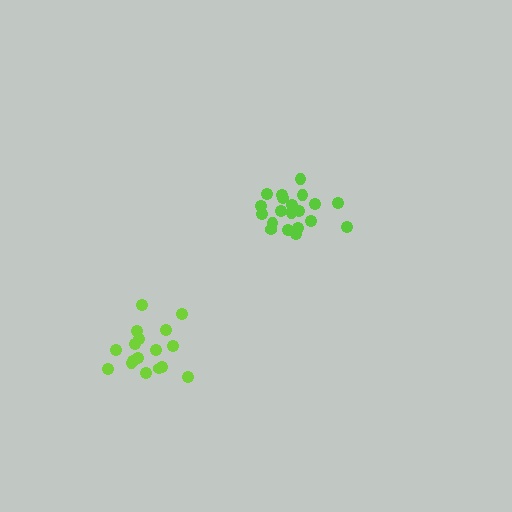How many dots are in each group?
Group 1: 17 dots, Group 2: 20 dots (37 total).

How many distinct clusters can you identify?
There are 2 distinct clusters.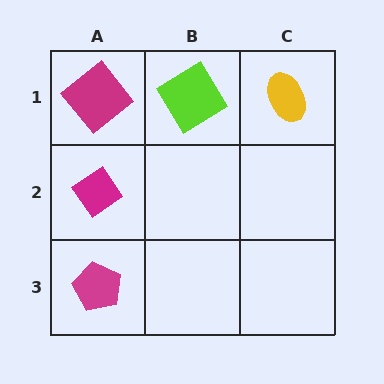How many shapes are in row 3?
1 shape.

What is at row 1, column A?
A magenta diamond.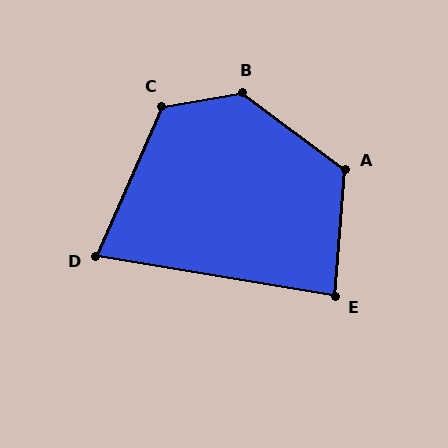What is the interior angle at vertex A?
Approximately 123 degrees (obtuse).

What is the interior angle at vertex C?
Approximately 124 degrees (obtuse).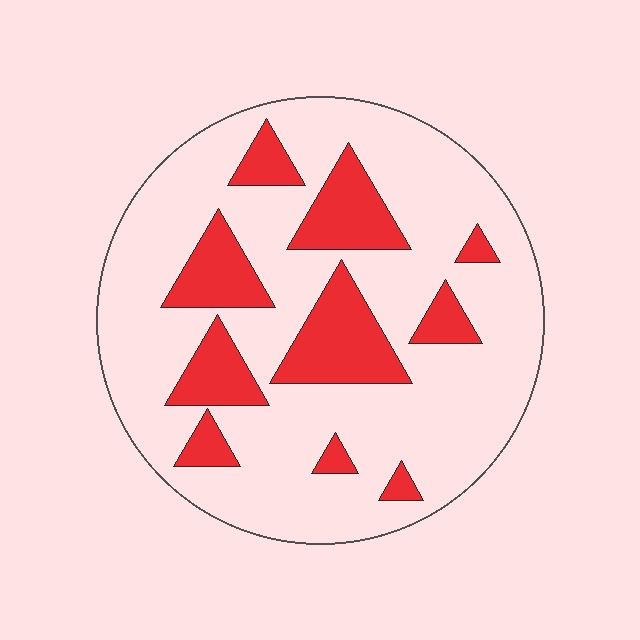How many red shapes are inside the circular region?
10.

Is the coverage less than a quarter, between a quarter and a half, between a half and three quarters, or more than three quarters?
Less than a quarter.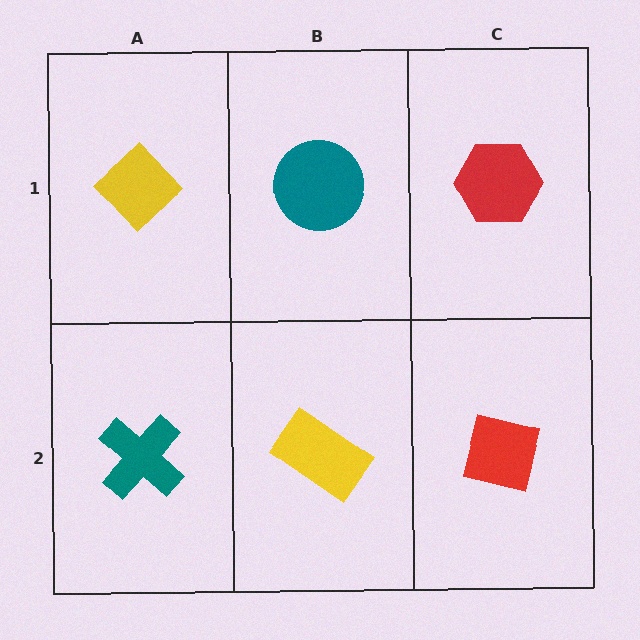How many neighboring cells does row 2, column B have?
3.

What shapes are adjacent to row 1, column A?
A teal cross (row 2, column A), a teal circle (row 1, column B).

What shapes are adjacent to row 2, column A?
A yellow diamond (row 1, column A), a yellow rectangle (row 2, column B).